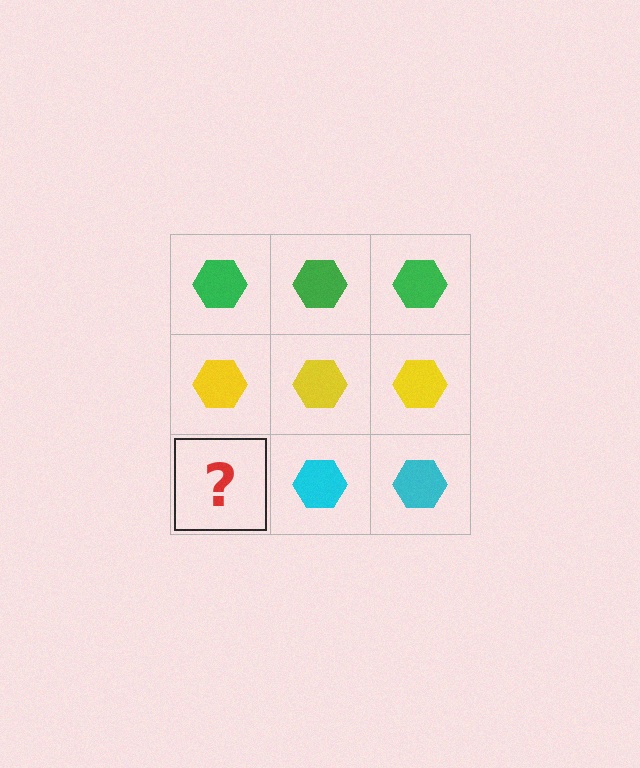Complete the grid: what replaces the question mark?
The question mark should be replaced with a cyan hexagon.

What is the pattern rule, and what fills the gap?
The rule is that each row has a consistent color. The gap should be filled with a cyan hexagon.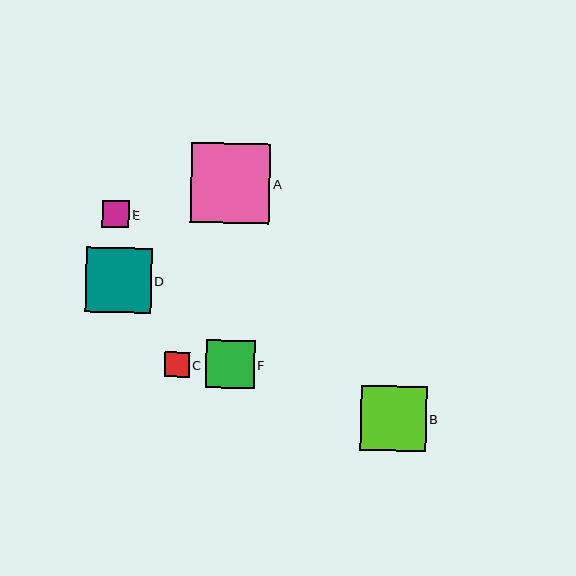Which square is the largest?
Square A is the largest with a size of approximately 79 pixels.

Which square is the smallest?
Square C is the smallest with a size of approximately 25 pixels.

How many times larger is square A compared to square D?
Square A is approximately 1.2 times the size of square D.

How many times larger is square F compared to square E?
Square F is approximately 1.8 times the size of square E.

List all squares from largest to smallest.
From largest to smallest: A, B, D, F, E, C.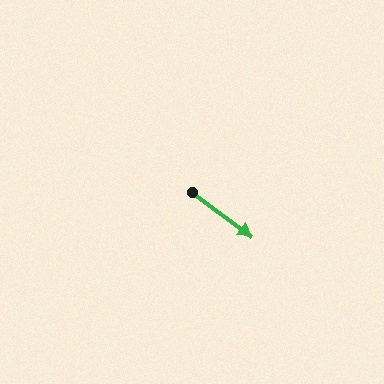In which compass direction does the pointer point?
Southeast.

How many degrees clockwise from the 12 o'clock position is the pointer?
Approximately 127 degrees.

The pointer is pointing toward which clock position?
Roughly 4 o'clock.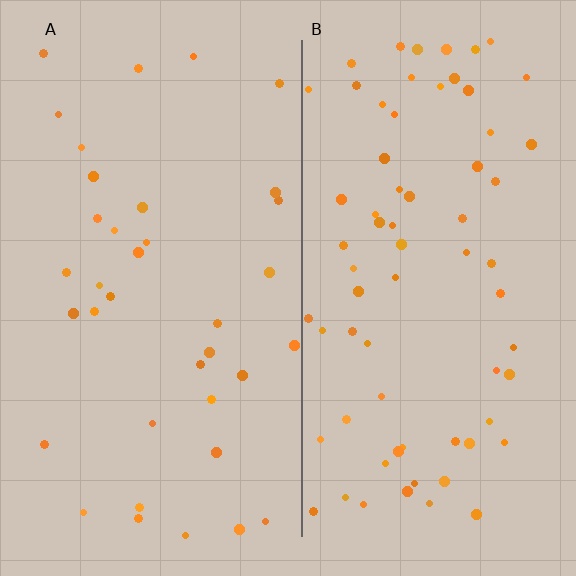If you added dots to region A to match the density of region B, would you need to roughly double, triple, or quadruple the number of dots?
Approximately double.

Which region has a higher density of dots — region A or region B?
B (the right).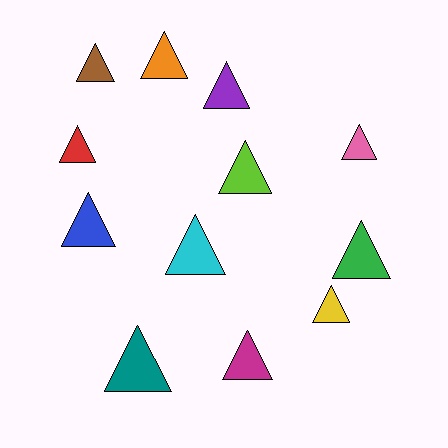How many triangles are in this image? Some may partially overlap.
There are 12 triangles.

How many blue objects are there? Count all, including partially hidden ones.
There is 1 blue object.